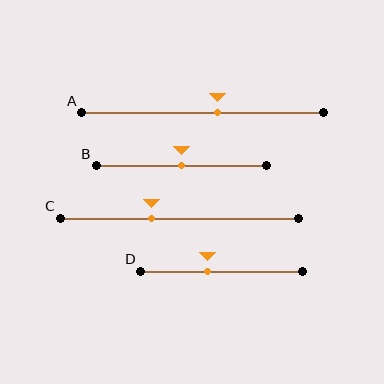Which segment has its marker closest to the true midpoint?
Segment B has its marker closest to the true midpoint.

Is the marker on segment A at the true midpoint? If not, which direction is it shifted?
No, the marker on segment A is shifted to the right by about 6% of the segment length.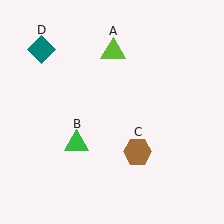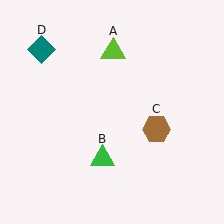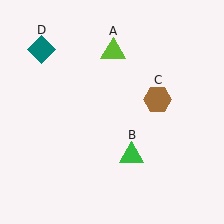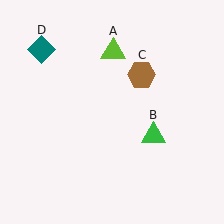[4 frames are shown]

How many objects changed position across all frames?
2 objects changed position: green triangle (object B), brown hexagon (object C).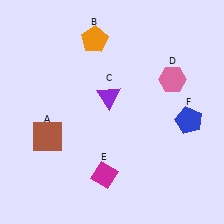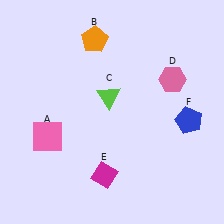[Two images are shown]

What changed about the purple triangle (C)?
In Image 1, C is purple. In Image 2, it changed to lime.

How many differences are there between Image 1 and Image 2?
There are 2 differences between the two images.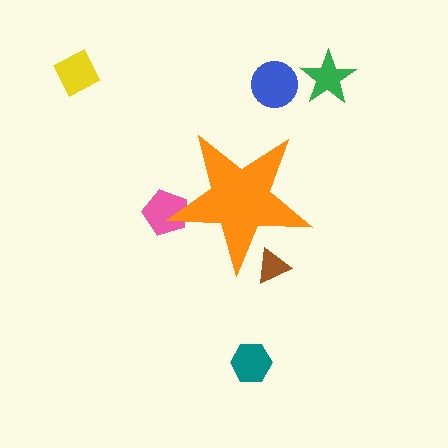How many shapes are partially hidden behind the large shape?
2 shapes are partially hidden.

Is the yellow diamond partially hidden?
No, the yellow diamond is fully visible.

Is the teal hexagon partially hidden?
No, the teal hexagon is fully visible.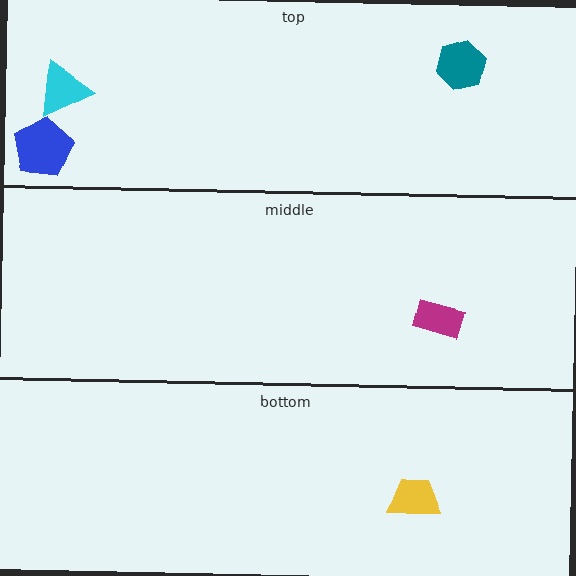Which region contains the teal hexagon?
The top region.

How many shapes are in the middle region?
1.